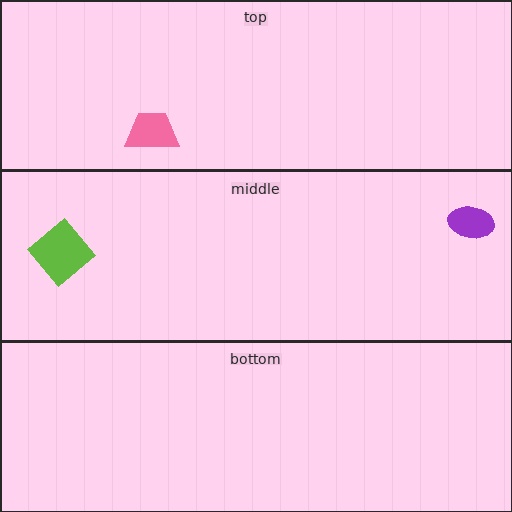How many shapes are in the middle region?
2.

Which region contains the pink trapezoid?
The top region.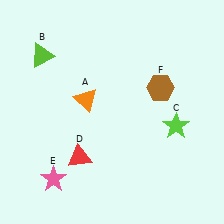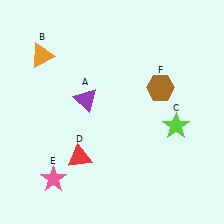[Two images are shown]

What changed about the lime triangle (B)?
In Image 1, B is lime. In Image 2, it changed to orange.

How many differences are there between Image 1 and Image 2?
There are 2 differences between the two images.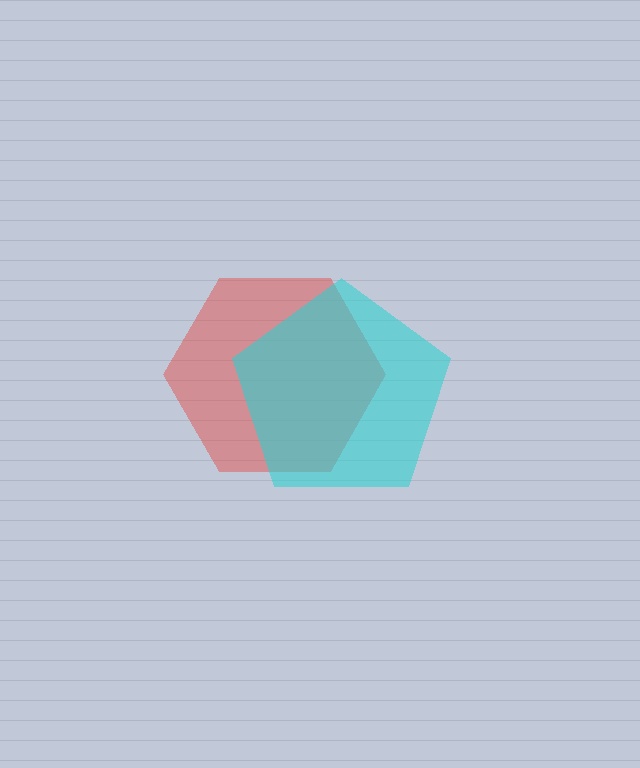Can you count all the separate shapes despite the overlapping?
Yes, there are 2 separate shapes.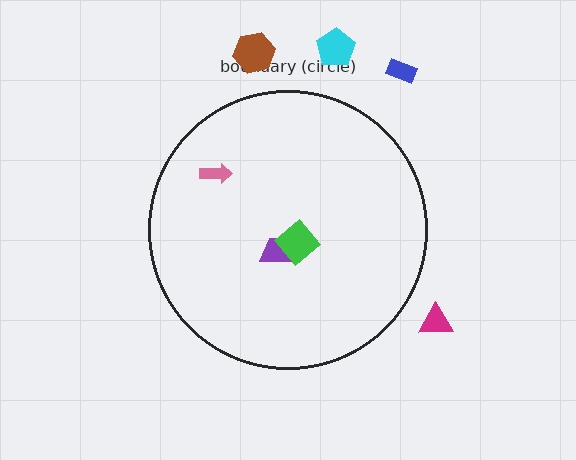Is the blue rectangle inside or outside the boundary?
Outside.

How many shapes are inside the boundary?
3 inside, 4 outside.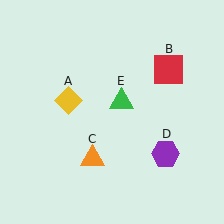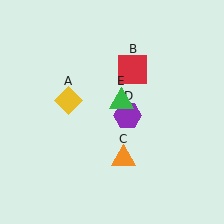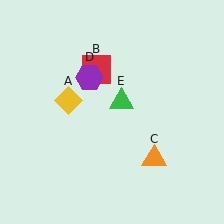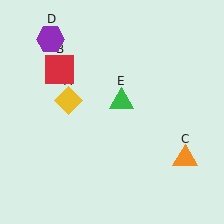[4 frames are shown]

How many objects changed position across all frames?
3 objects changed position: red square (object B), orange triangle (object C), purple hexagon (object D).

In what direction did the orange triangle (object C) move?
The orange triangle (object C) moved right.